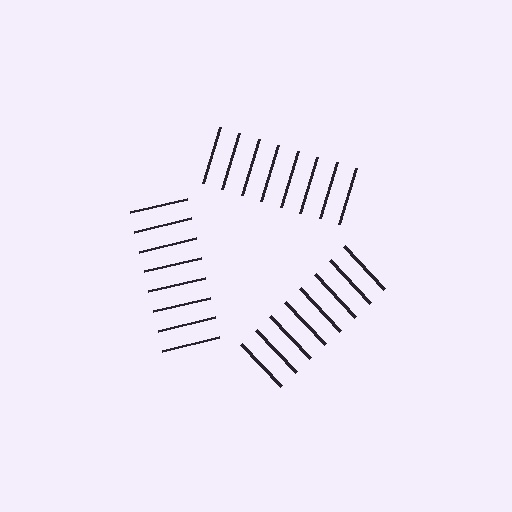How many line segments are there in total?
24 — 8 along each of the 3 edges.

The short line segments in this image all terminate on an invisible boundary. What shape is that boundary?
An illusory triangle — the line segments terminate on its edges but no continuous stroke is drawn.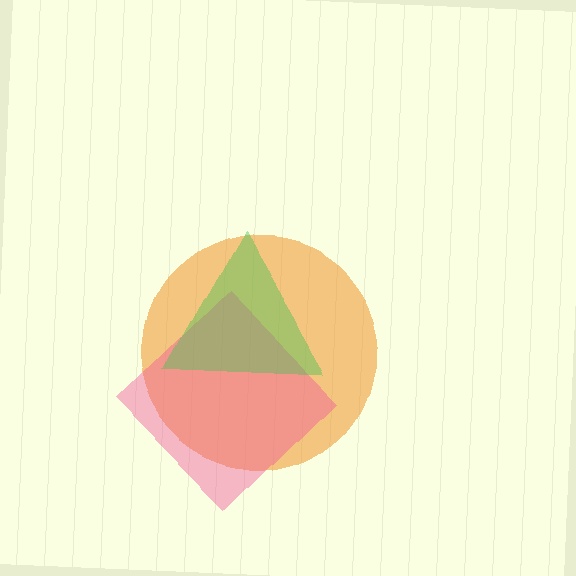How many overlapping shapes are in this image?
There are 3 overlapping shapes in the image.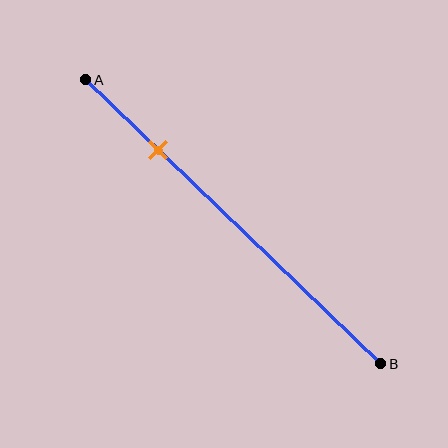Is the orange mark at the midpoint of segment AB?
No, the mark is at about 25% from A, not at the 50% midpoint.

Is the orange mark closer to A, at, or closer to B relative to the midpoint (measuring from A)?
The orange mark is closer to point A than the midpoint of segment AB.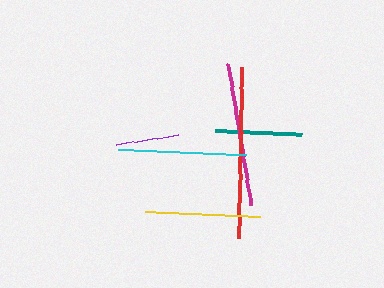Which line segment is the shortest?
The purple line is the shortest at approximately 64 pixels.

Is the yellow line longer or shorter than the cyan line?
The cyan line is longer than the yellow line.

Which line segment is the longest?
The red line is the longest at approximately 171 pixels.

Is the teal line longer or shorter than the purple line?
The teal line is longer than the purple line.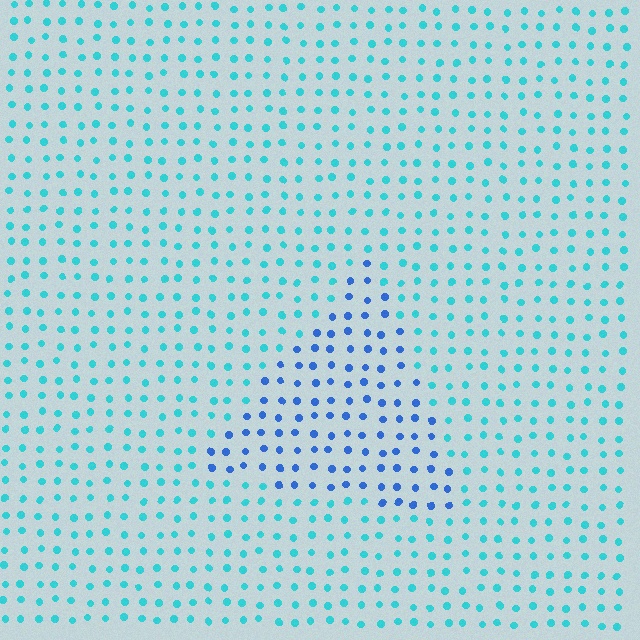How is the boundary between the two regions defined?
The boundary is defined purely by a slight shift in hue (about 38 degrees). Spacing, size, and orientation are identical on both sides.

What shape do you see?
I see a triangle.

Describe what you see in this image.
The image is filled with small cyan elements in a uniform arrangement. A triangle-shaped region is visible where the elements are tinted to a slightly different hue, forming a subtle color boundary.